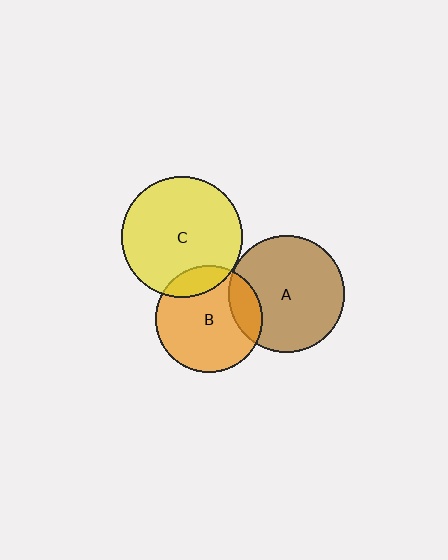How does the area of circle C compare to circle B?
Approximately 1.3 times.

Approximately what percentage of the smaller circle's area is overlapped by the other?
Approximately 15%.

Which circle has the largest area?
Circle C (yellow).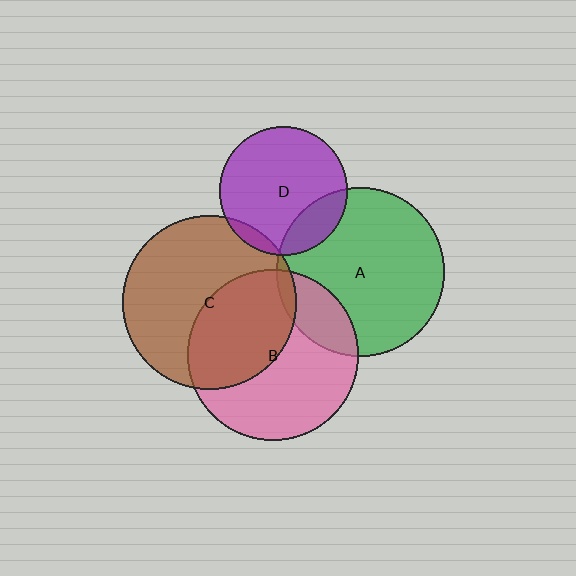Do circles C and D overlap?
Yes.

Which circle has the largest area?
Circle C (brown).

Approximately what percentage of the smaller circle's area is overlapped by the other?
Approximately 5%.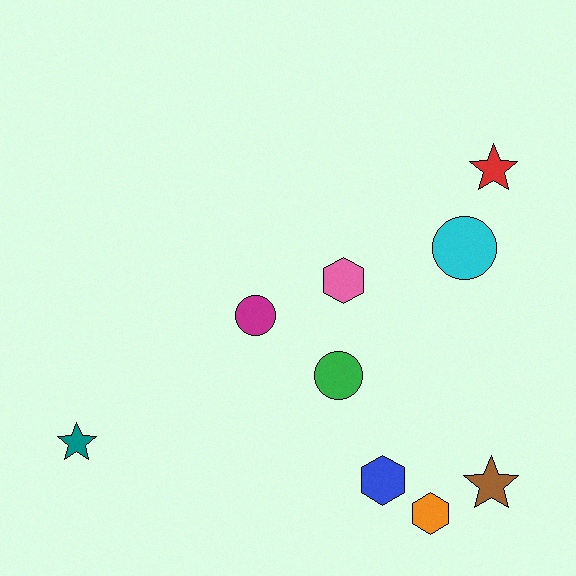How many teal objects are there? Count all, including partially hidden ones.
There is 1 teal object.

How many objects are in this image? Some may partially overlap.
There are 9 objects.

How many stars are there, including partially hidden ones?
There are 3 stars.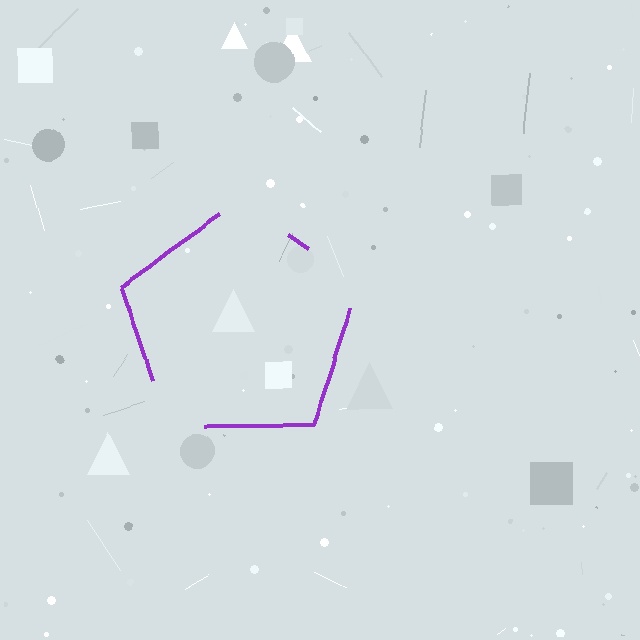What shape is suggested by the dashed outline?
The dashed outline suggests a pentagon.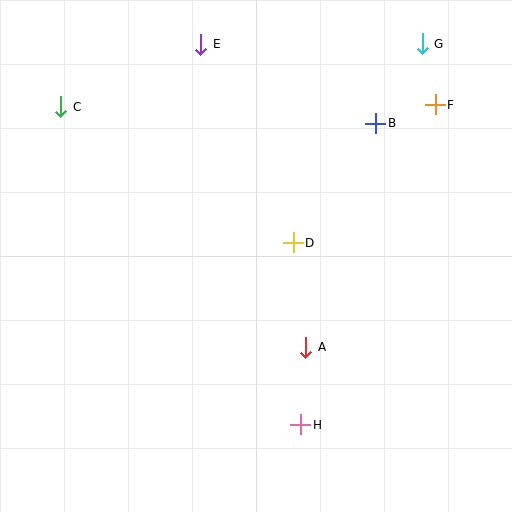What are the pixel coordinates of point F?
Point F is at (435, 105).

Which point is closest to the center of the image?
Point D at (293, 243) is closest to the center.